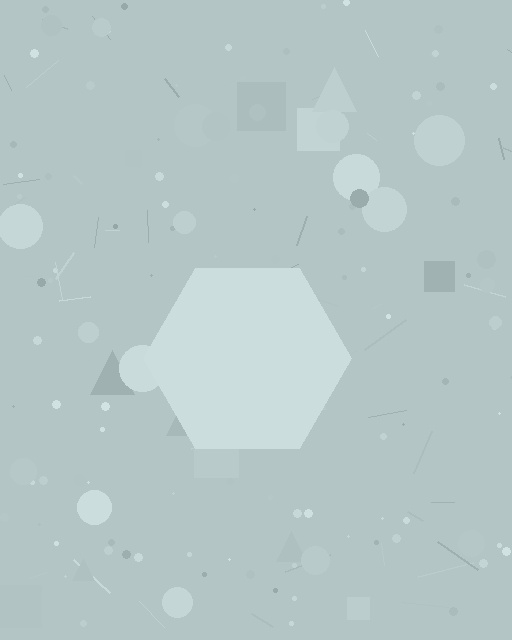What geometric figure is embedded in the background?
A hexagon is embedded in the background.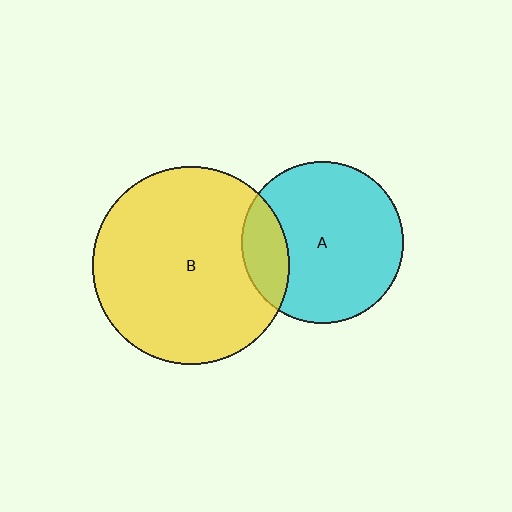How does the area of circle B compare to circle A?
Approximately 1.5 times.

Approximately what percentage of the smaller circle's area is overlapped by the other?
Approximately 20%.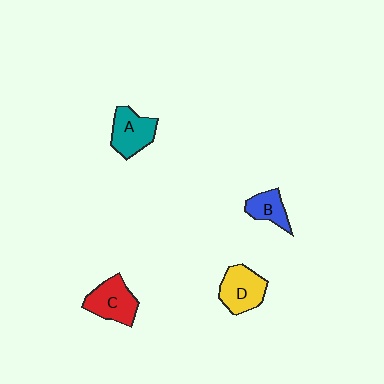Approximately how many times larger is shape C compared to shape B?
Approximately 1.5 times.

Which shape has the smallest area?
Shape B (blue).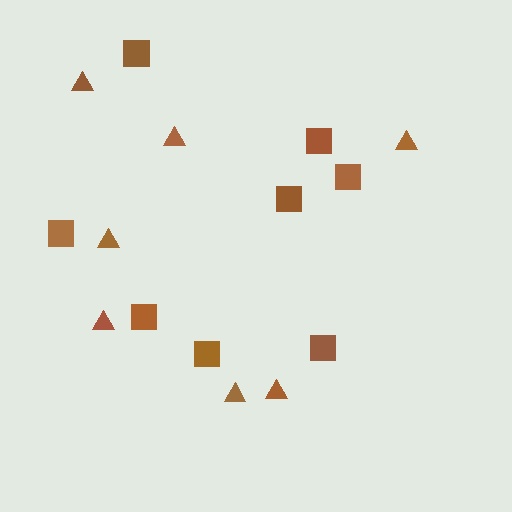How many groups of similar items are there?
There are 2 groups: one group of triangles (7) and one group of squares (8).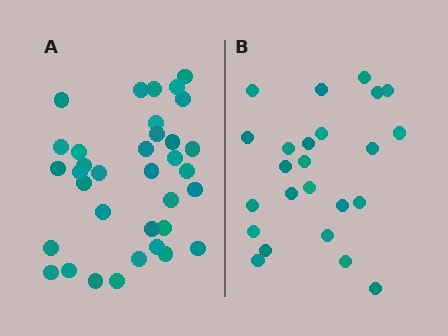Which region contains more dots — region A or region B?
Region A (the left region) has more dots.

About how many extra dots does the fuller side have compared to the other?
Region A has roughly 12 or so more dots than region B.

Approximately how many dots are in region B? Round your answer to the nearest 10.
About 20 dots. (The exact count is 24, which rounds to 20.)